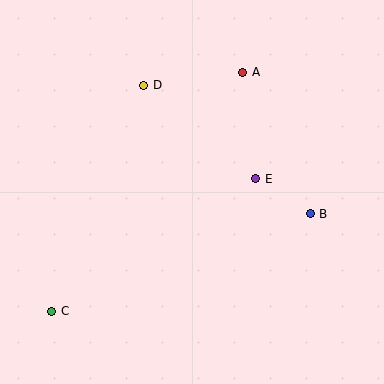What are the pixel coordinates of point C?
Point C is at (52, 311).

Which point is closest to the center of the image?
Point E at (256, 179) is closest to the center.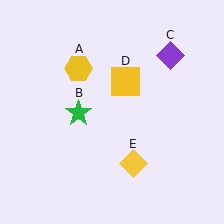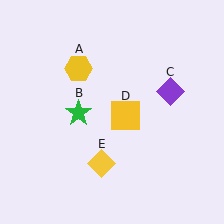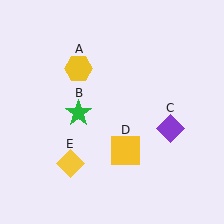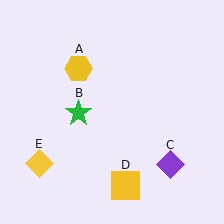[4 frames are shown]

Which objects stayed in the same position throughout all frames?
Yellow hexagon (object A) and green star (object B) remained stationary.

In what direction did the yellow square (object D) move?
The yellow square (object D) moved down.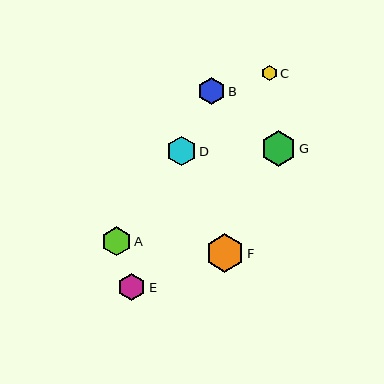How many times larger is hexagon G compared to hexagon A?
Hexagon G is approximately 1.2 times the size of hexagon A.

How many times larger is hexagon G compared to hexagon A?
Hexagon G is approximately 1.2 times the size of hexagon A.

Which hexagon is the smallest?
Hexagon C is the smallest with a size of approximately 16 pixels.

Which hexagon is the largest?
Hexagon F is the largest with a size of approximately 39 pixels.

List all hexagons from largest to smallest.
From largest to smallest: F, G, D, A, B, E, C.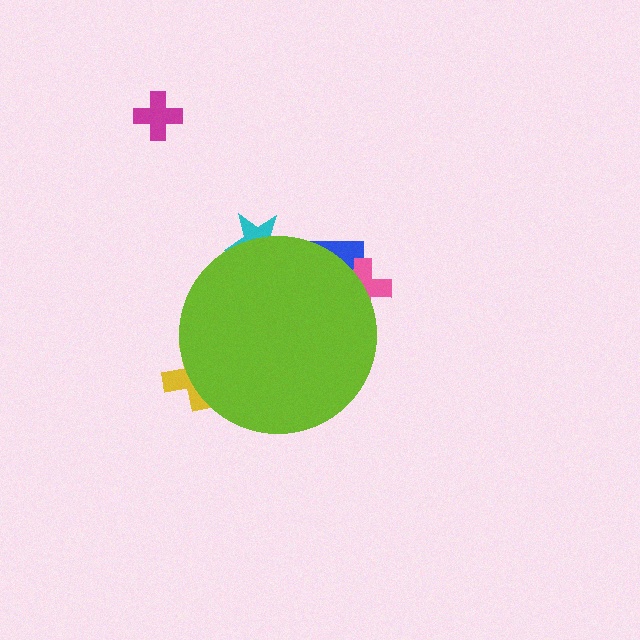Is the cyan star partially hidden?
Yes, the cyan star is partially hidden behind the lime circle.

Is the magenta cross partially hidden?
No, the magenta cross is fully visible.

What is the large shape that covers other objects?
A lime circle.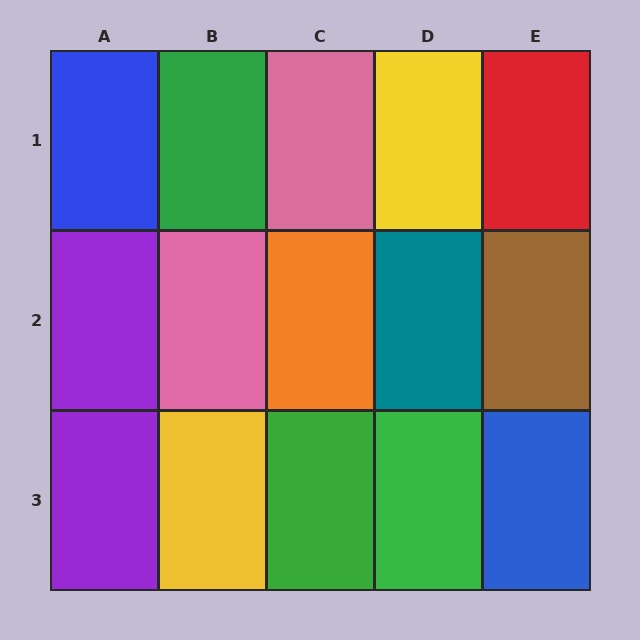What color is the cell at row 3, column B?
Yellow.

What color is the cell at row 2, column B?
Pink.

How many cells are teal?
1 cell is teal.